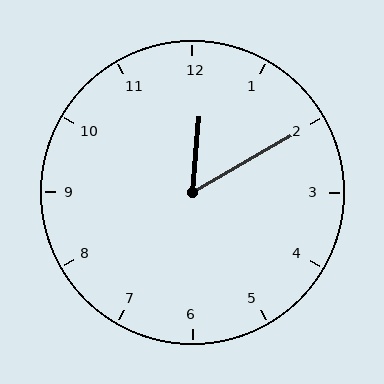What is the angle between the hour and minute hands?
Approximately 55 degrees.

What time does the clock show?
12:10.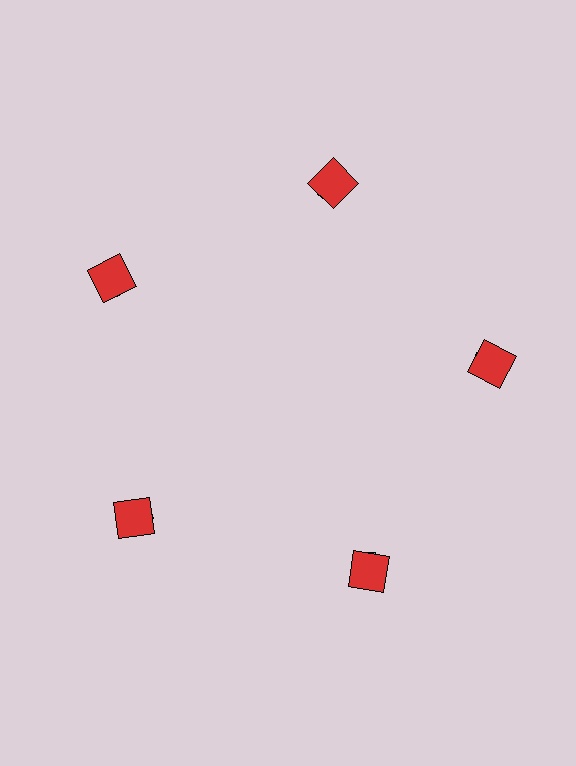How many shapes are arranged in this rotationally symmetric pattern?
There are 10 shapes, arranged in 5 groups of 2.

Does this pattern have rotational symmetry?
Yes, this pattern has 5-fold rotational symmetry. It looks the same after rotating 72 degrees around the center.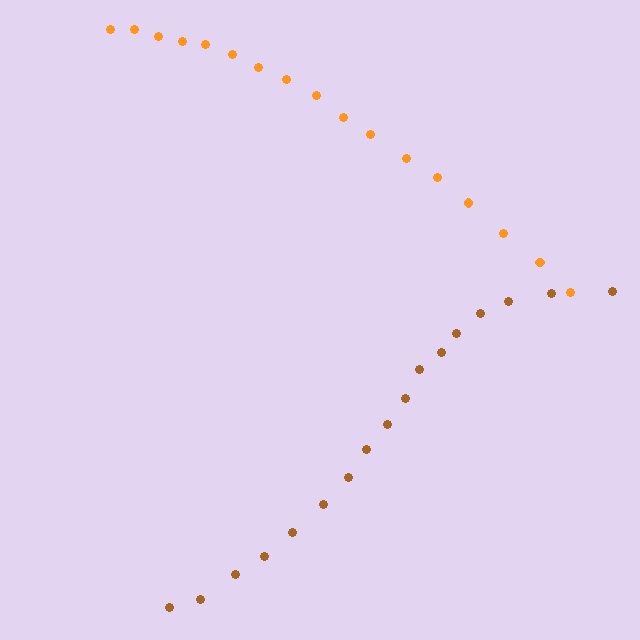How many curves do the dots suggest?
There are 2 distinct paths.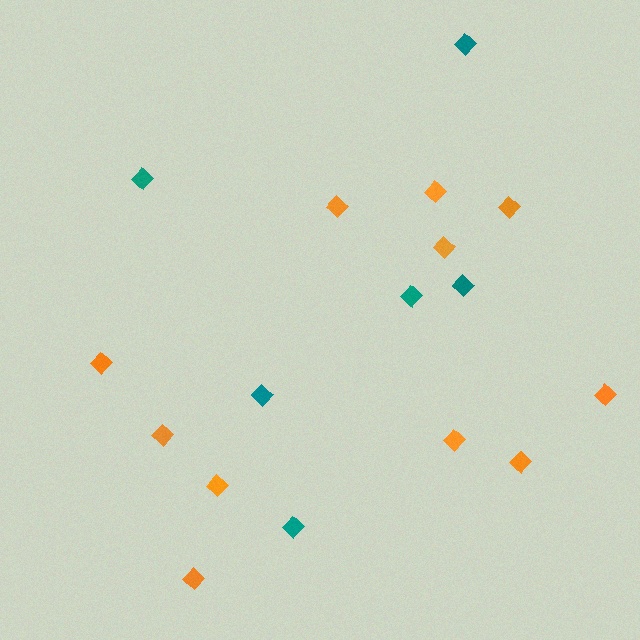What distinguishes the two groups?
There are 2 groups: one group of orange diamonds (11) and one group of teal diamonds (6).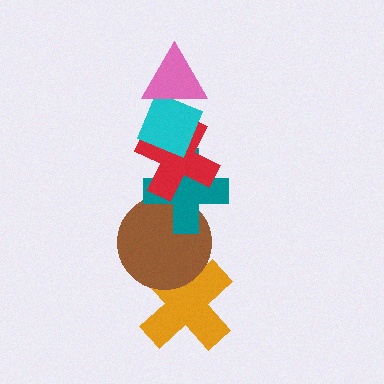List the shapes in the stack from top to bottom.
From top to bottom: the pink triangle, the cyan diamond, the red cross, the teal cross, the brown circle, the orange cross.